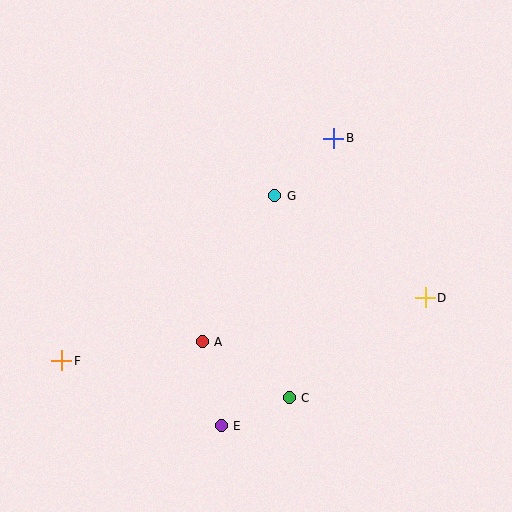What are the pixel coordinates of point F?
Point F is at (62, 361).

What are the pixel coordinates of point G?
Point G is at (275, 196).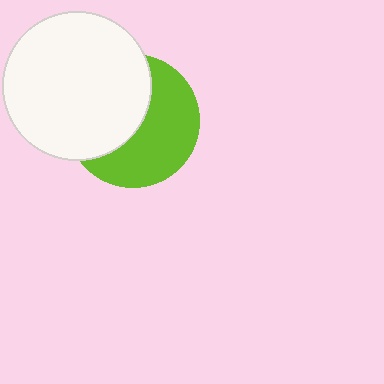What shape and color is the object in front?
The object in front is a white circle.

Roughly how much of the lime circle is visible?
About half of it is visible (roughly 52%).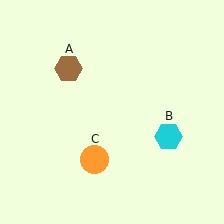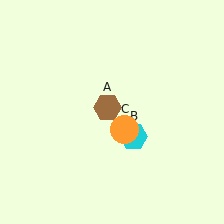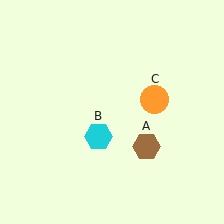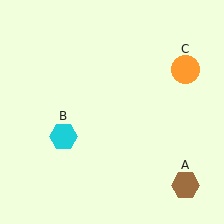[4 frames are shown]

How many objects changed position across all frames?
3 objects changed position: brown hexagon (object A), cyan hexagon (object B), orange circle (object C).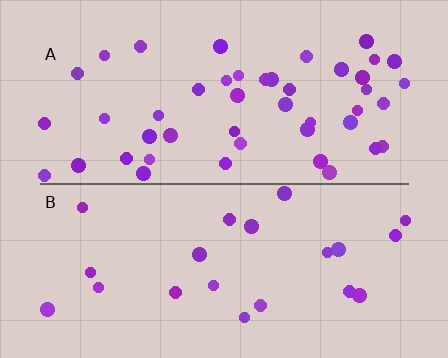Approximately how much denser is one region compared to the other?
Approximately 2.2× — region A over region B.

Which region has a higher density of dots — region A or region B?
A (the top).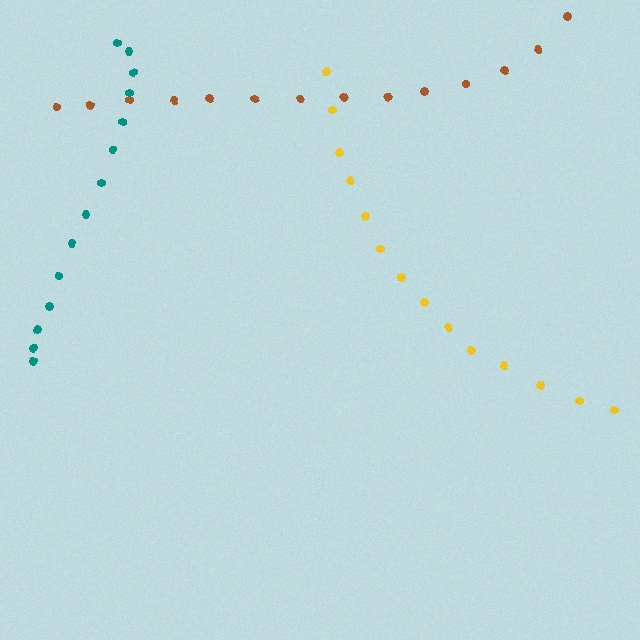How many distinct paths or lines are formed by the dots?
There are 3 distinct paths.